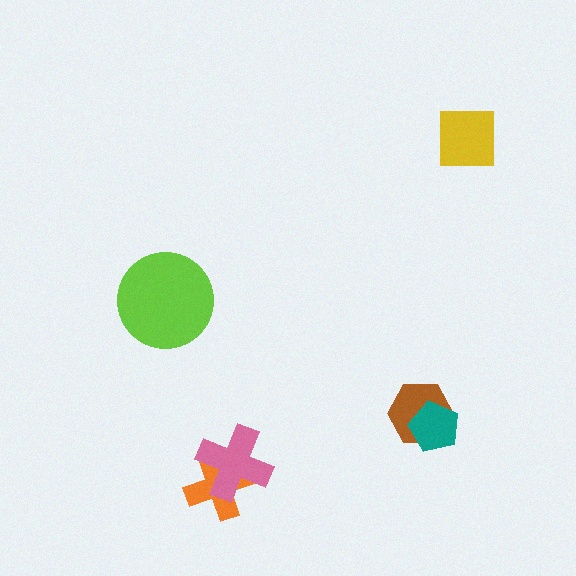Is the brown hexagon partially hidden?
Yes, it is partially covered by another shape.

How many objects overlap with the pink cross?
1 object overlaps with the pink cross.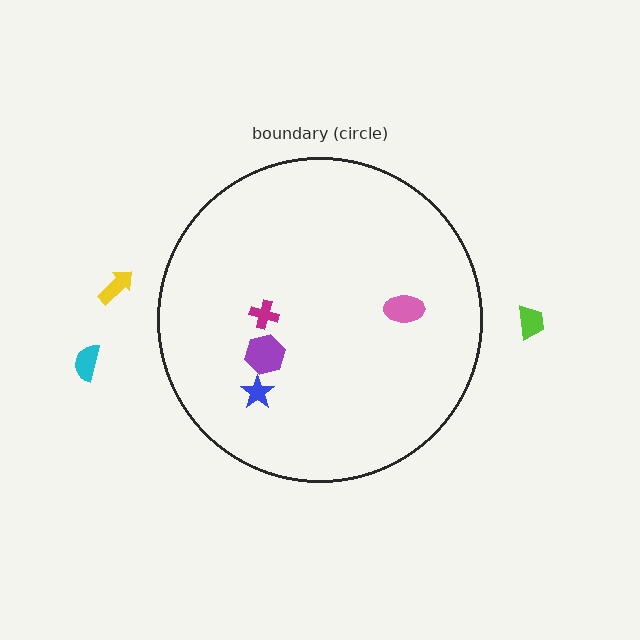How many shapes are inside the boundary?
4 inside, 3 outside.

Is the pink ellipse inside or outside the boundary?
Inside.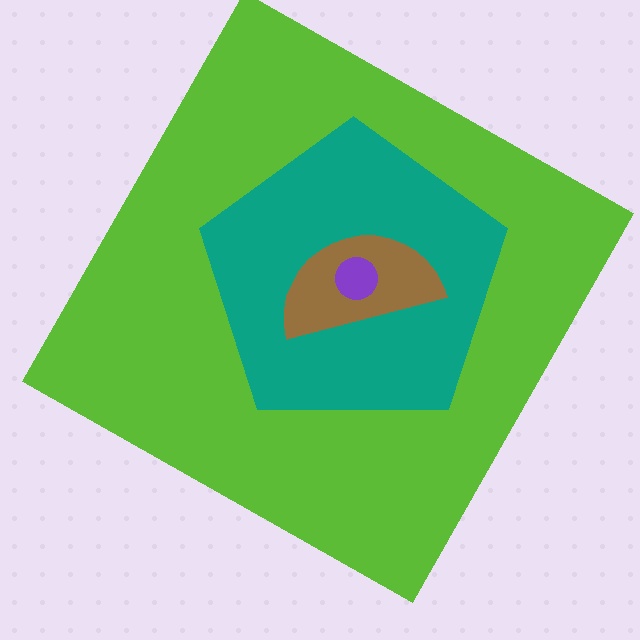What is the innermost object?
The purple circle.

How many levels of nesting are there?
4.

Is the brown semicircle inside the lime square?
Yes.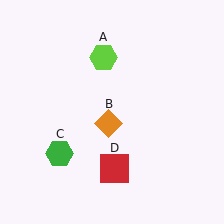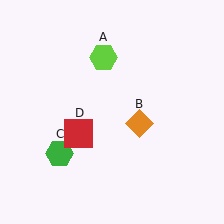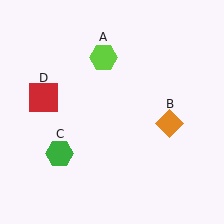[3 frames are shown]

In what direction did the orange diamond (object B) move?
The orange diamond (object B) moved right.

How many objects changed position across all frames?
2 objects changed position: orange diamond (object B), red square (object D).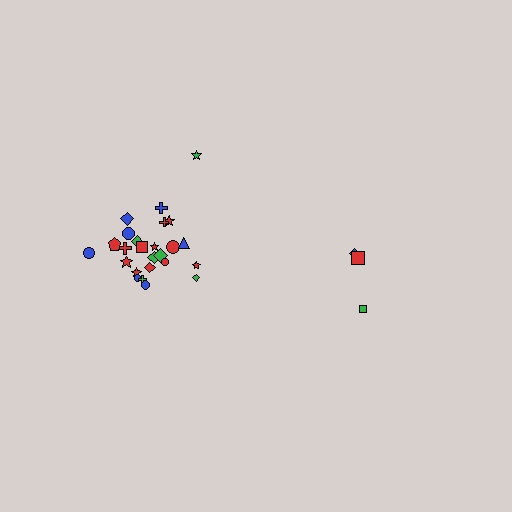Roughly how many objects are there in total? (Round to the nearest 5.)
Roughly 30 objects in total.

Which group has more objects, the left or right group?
The left group.